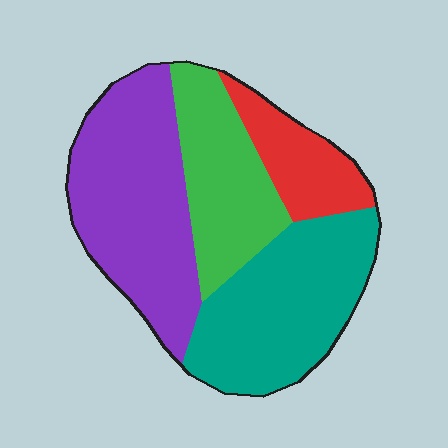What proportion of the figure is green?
Green takes up about one fifth (1/5) of the figure.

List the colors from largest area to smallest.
From largest to smallest: purple, teal, green, red.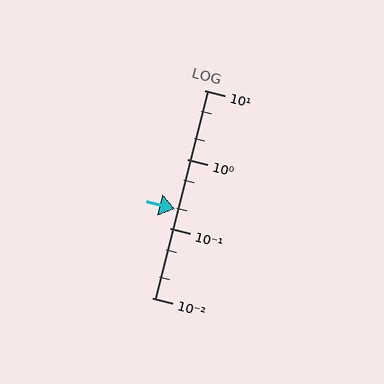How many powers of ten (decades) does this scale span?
The scale spans 3 decades, from 0.01 to 10.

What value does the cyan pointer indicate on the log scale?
The pointer indicates approximately 0.19.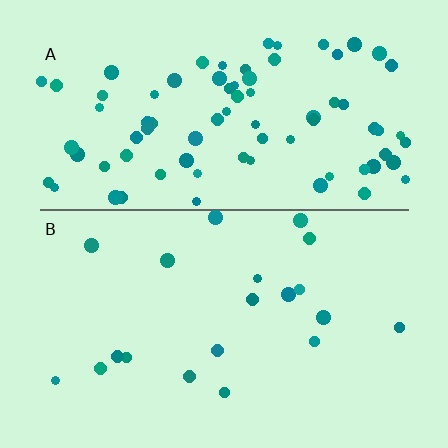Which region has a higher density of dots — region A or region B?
A (the top).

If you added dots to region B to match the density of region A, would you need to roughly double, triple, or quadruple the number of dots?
Approximately quadruple.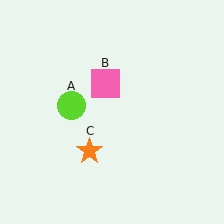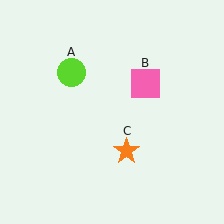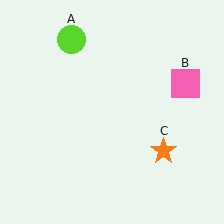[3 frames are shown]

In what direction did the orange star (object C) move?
The orange star (object C) moved right.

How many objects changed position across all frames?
3 objects changed position: lime circle (object A), pink square (object B), orange star (object C).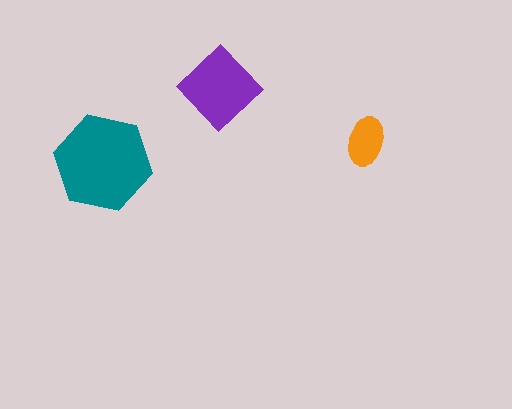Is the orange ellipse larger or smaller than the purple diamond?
Smaller.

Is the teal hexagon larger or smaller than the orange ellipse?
Larger.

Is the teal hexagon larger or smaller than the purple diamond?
Larger.